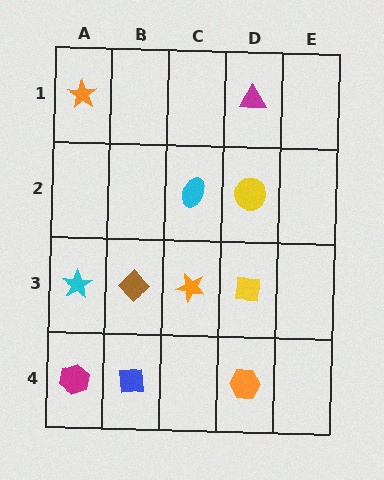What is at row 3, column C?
An orange star.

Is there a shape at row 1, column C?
No, that cell is empty.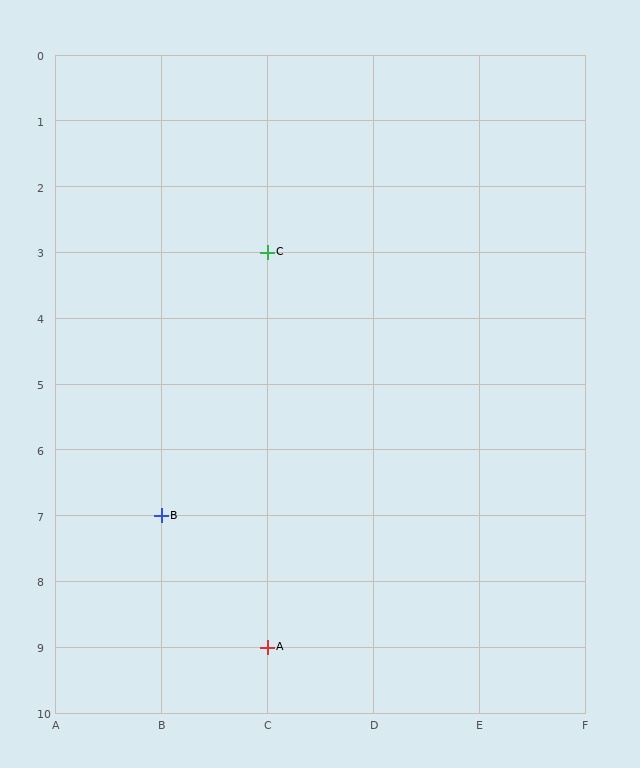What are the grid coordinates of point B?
Point B is at grid coordinates (B, 7).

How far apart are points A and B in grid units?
Points A and B are 1 column and 2 rows apart (about 2.2 grid units diagonally).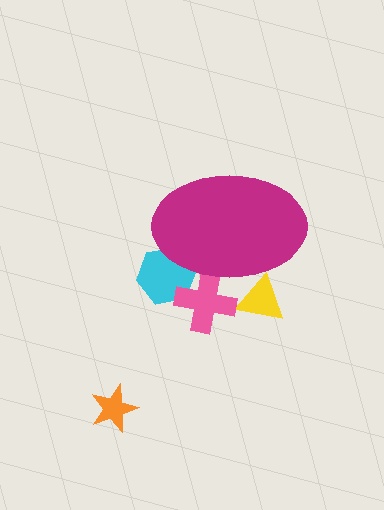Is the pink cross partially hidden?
Yes, the pink cross is partially hidden behind the magenta ellipse.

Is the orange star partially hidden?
No, the orange star is fully visible.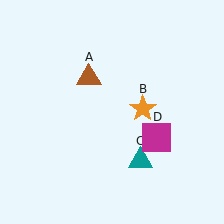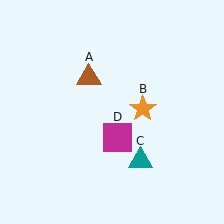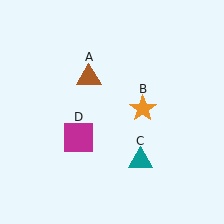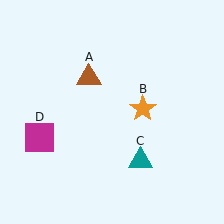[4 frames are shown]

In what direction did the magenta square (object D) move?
The magenta square (object D) moved left.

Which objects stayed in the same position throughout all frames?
Brown triangle (object A) and orange star (object B) and teal triangle (object C) remained stationary.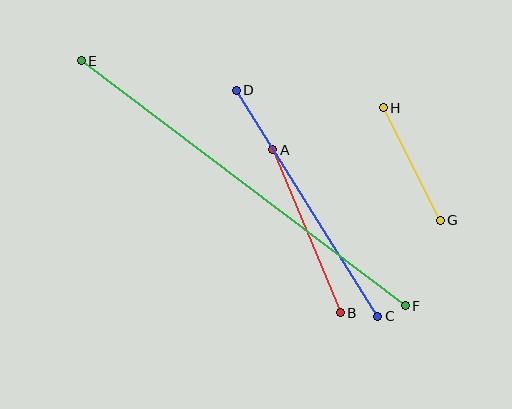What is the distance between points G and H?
The distance is approximately 126 pixels.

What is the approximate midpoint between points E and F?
The midpoint is at approximately (243, 183) pixels.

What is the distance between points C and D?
The distance is approximately 267 pixels.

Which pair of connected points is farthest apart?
Points E and F are farthest apart.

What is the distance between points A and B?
The distance is approximately 176 pixels.